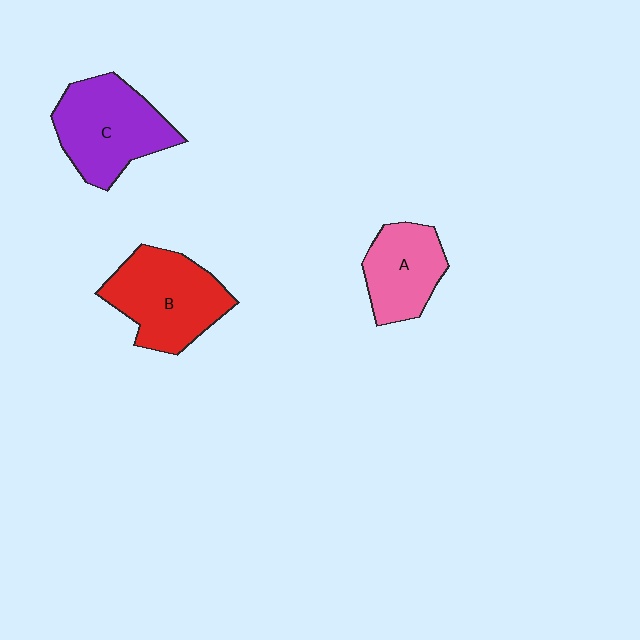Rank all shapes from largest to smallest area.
From largest to smallest: C (purple), B (red), A (pink).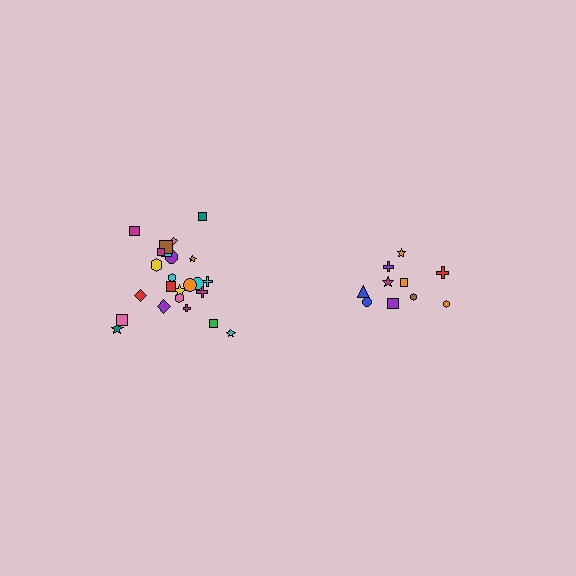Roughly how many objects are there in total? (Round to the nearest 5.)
Roughly 35 objects in total.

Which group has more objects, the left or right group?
The left group.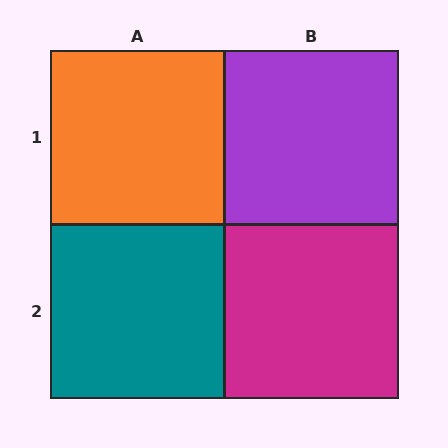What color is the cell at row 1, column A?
Orange.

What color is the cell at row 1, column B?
Purple.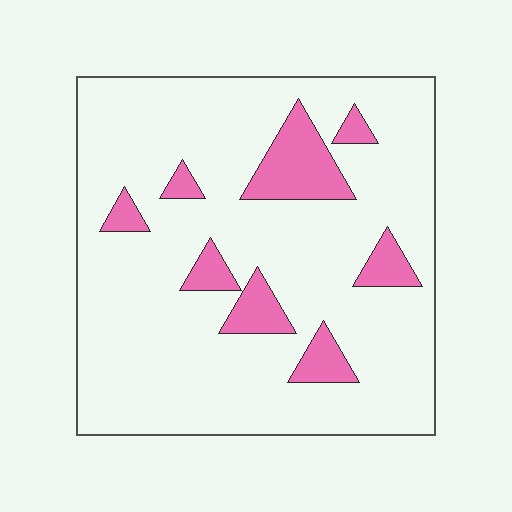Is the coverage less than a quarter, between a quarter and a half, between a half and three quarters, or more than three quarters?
Less than a quarter.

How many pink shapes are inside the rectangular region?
8.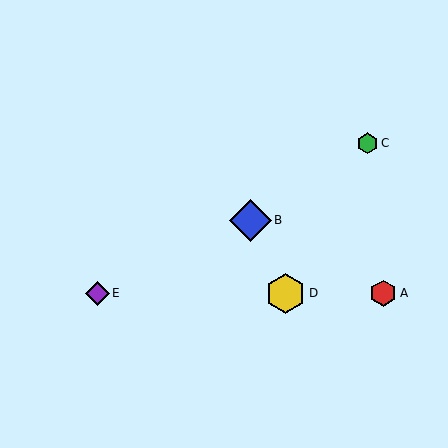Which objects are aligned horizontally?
Objects A, D, E are aligned horizontally.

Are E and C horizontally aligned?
No, E is at y≈293 and C is at y≈143.